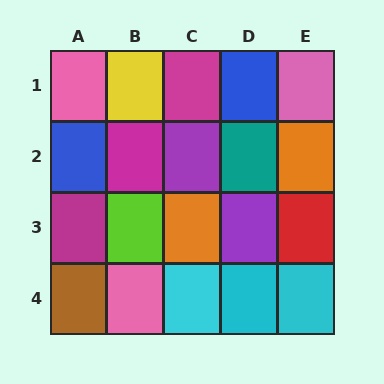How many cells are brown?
1 cell is brown.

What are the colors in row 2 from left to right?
Blue, magenta, purple, teal, orange.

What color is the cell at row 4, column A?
Brown.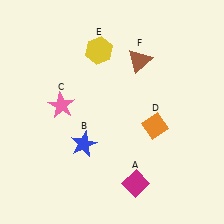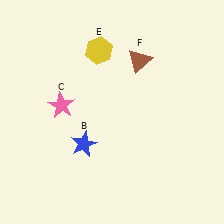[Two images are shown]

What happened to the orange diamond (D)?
The orange diamond (D) was removed in Image 2. It was in the bottom-right area of Image 1.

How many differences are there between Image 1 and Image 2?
There are 2 differences between the two images.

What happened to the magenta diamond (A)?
The magenta diamond (A) was removed in Image 2. It was in the bottom-right area of Image 1.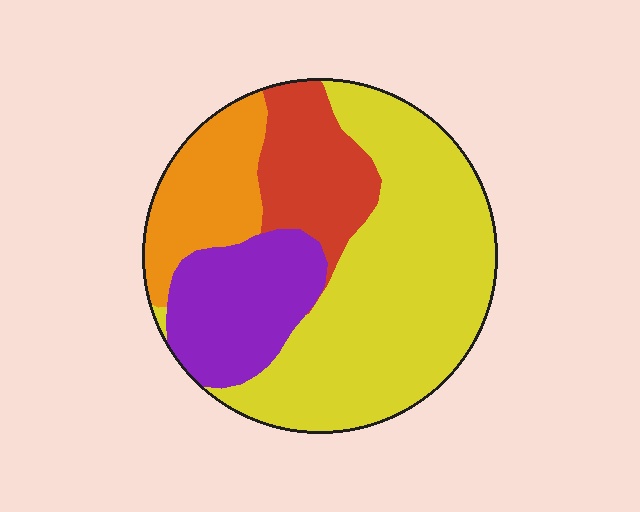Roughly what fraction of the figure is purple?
Purple covers about 20% of the figure.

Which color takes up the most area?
Yellow, at roughly 50%.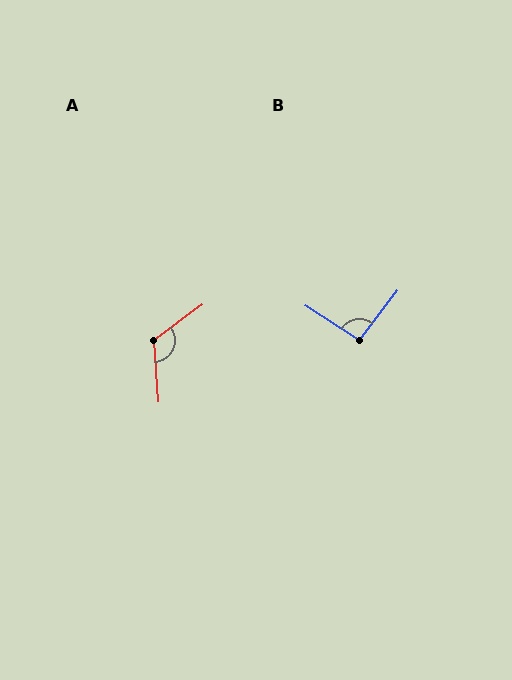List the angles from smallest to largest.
B (95°), A (123°).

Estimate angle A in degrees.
Approximately 123 degrees.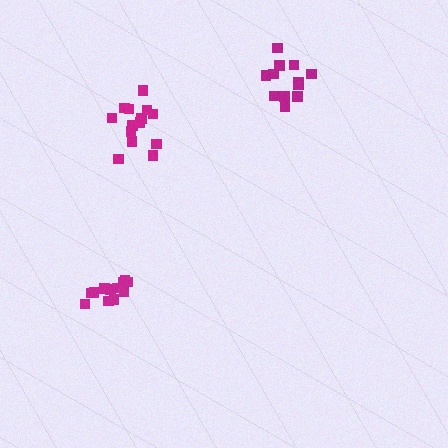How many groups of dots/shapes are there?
There are 3 groups.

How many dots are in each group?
Group 1: 12 dots, Group 2: 12 dots, Group 3: 14 dots (38 total).